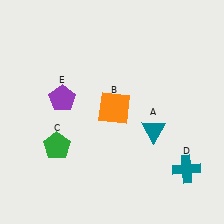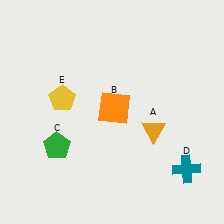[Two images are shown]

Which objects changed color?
A changed from teal to orange. E changed from purple to yellow.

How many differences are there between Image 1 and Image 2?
There are 2 differences between the two images.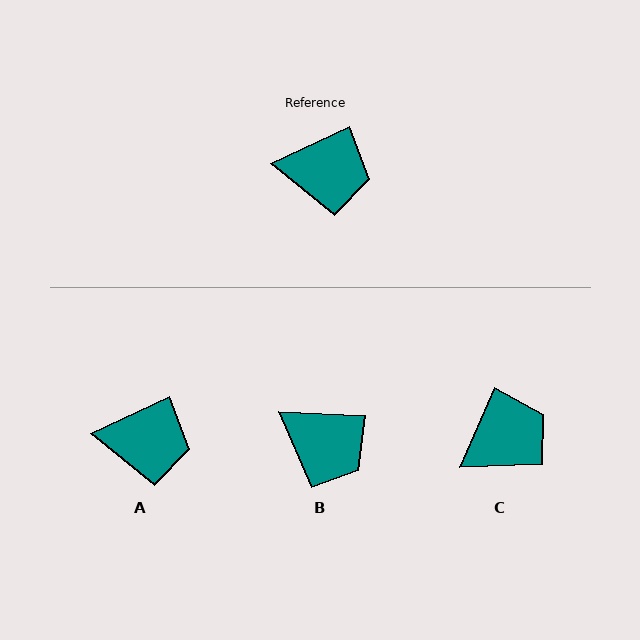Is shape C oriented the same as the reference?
No, it is off by about 42 degrees.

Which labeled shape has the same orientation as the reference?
A.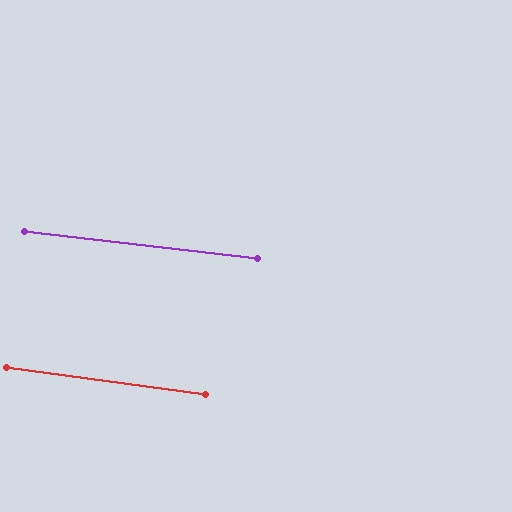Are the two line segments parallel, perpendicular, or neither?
Parallel — their directions differ by only 0.9°.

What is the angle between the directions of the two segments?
Approximately 1 degree.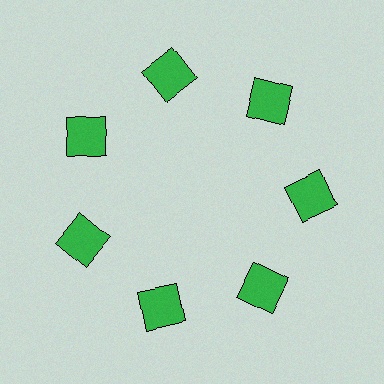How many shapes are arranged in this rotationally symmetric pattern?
There are 7 shapes, arranged in 7 groups of 1.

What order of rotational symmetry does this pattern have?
This pattern has 7-fold rotational symmetry.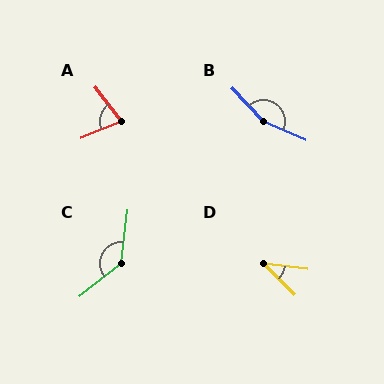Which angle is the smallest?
D, at approximately 38 degrees.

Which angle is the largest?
B, at approximately 157 degrees.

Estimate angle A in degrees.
Approximately 74 degrees.